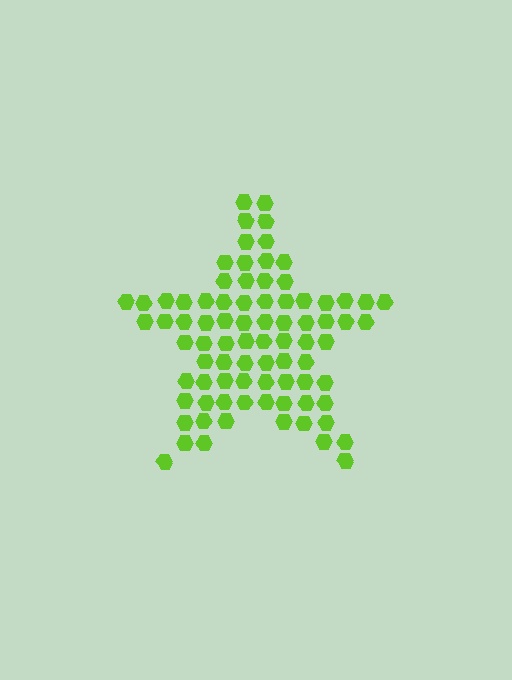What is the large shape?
The large shape is a star.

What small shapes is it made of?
It is made of small hexagons.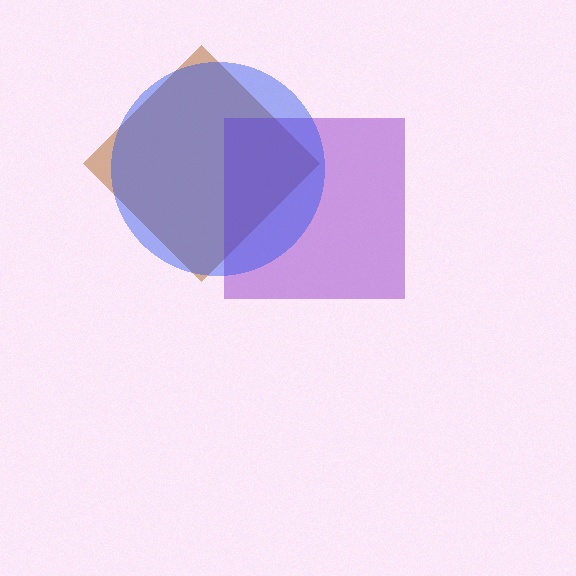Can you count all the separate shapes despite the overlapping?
Yes, there are 3 separate shapes.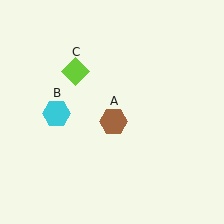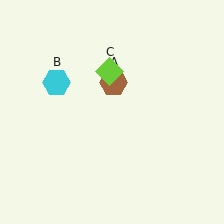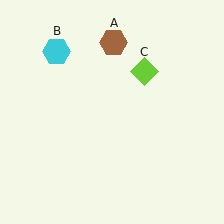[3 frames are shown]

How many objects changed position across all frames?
3 objects changed position: brown hexagon (object A), cyan hexagon (object B), lime diamond (object C).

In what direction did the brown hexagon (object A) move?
The brown hexagon (object A) moved up.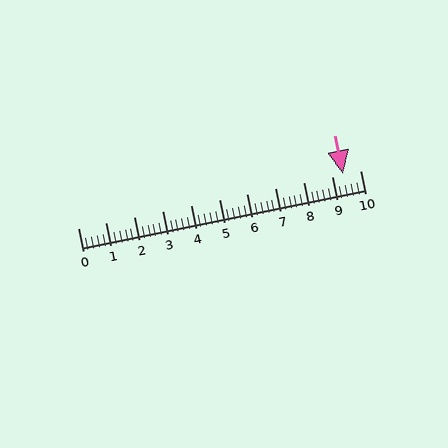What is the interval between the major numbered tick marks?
The major tick marks are spaced 1 units apart.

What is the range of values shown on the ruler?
The ruler shows values from 0 to 10.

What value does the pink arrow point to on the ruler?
The pink arrow points to approximately 9.4.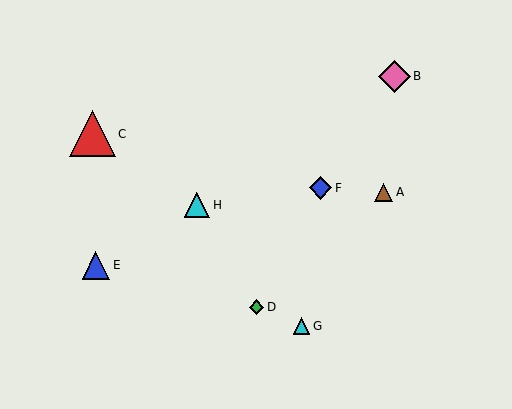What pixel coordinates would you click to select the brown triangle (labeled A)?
Click at (384, 192) to select the brown triangle A.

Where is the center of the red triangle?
The center of the red triangle is at (92, 134).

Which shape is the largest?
The red triangle (labeled C) is the largest.